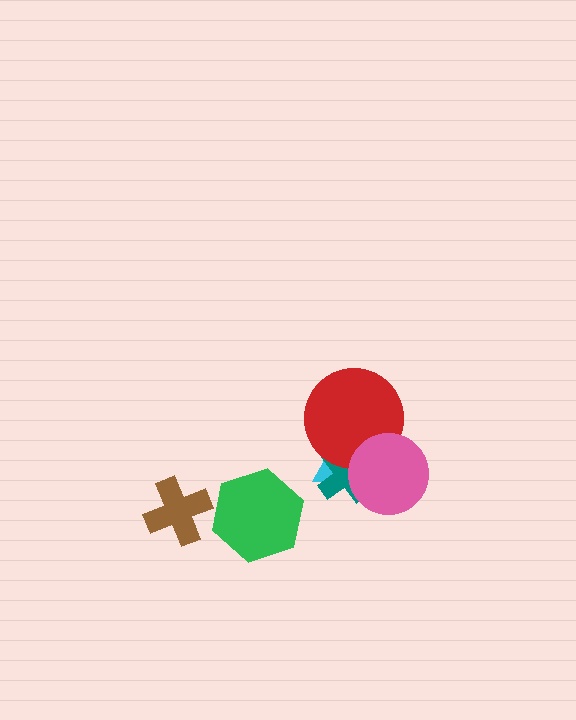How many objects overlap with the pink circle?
3 objects overlap with the pink circle.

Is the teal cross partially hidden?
Yes, it is partially covered by another shape.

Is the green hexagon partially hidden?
No, no other shape covers it.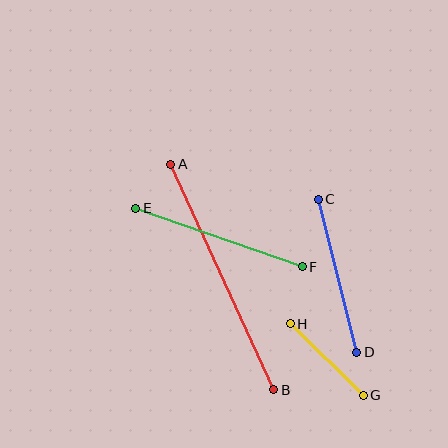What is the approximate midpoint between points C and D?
The midpoint is at approximately (337, 276) pixels.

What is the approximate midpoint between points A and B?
The midpoint is at approximately (222, 277) pixels.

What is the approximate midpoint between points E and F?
The midpoint is at approximately (219, 238) pixels.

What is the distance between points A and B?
The distance is approximately 248 pixels.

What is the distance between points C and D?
The distance is approximately 157 pixels.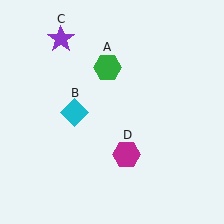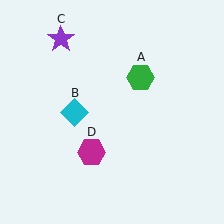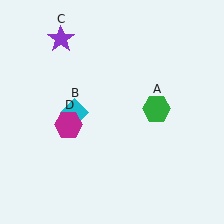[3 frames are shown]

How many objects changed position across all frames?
2 objects changed position: green hexagon (object A), magenta hexagon (object D).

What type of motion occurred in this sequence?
The green hexagon (object A), magenta hexagon (object D) rotated clockwise around the center of the scene.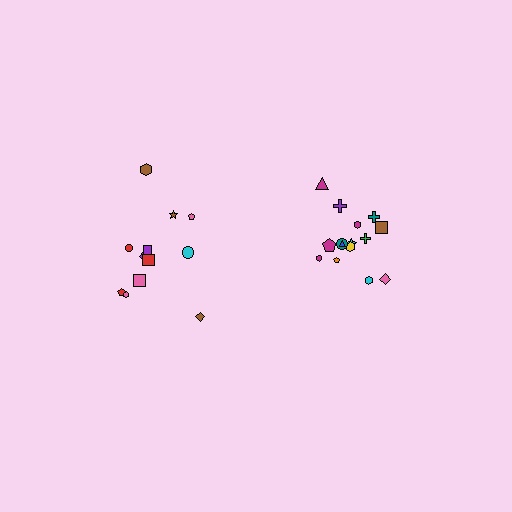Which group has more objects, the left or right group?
The right group.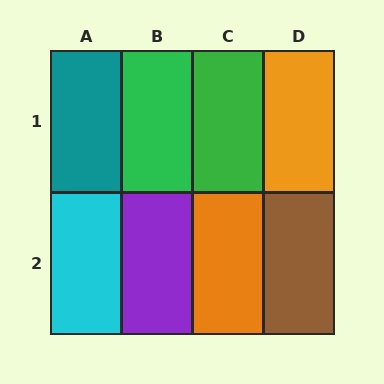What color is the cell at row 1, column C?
Green.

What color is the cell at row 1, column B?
Green.